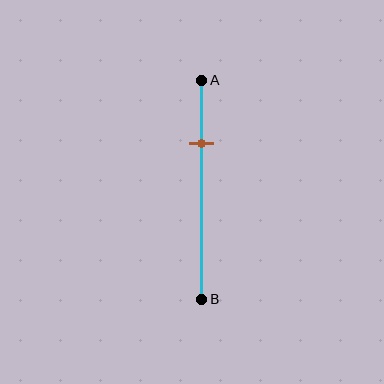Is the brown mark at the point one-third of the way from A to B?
No, the mark is at about 30% from A, not at the 33% one-third point.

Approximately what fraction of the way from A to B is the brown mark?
The brown mark is approximately 30% of the way from A to B.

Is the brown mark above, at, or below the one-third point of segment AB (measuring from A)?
The brown mark is above the one-third point of segment AB.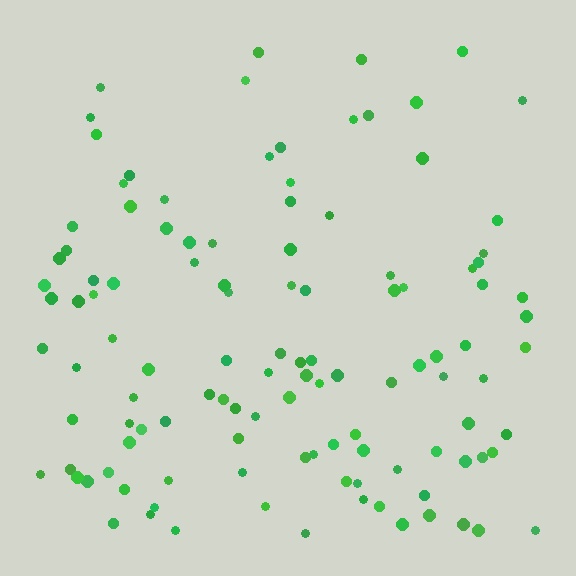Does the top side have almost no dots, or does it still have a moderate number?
Still a moderate number, just noticeably fewer than the bottom.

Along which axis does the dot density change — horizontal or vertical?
Vertical.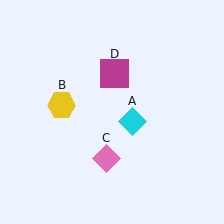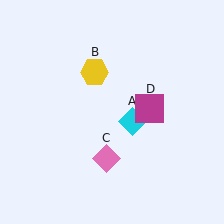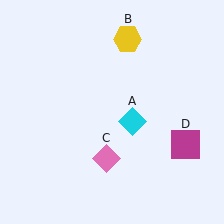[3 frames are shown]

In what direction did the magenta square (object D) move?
The magenta square (object D) moved down and to the right.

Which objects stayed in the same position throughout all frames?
Cyan diamond (object A) and pink diamond (object C) remained stationary.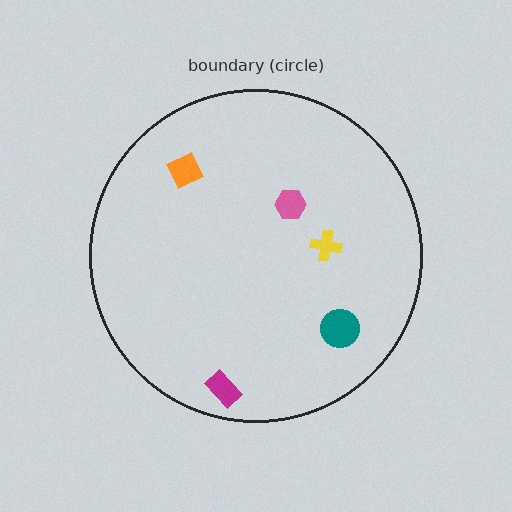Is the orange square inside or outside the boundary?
Inside.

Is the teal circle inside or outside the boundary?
Inside.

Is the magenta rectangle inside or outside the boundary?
Inside.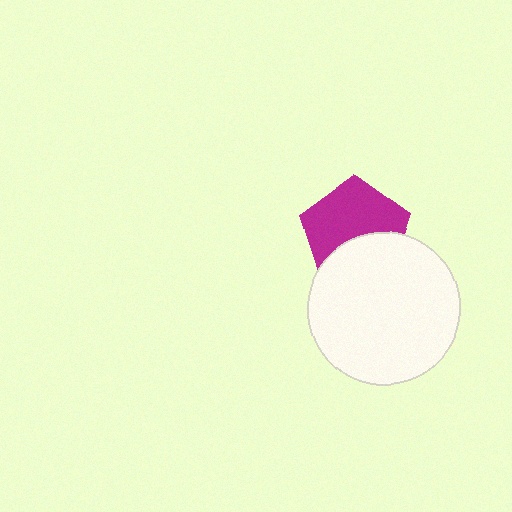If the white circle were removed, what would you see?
You would see the complete magenta pentagon.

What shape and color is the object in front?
The object in front is a white circle.